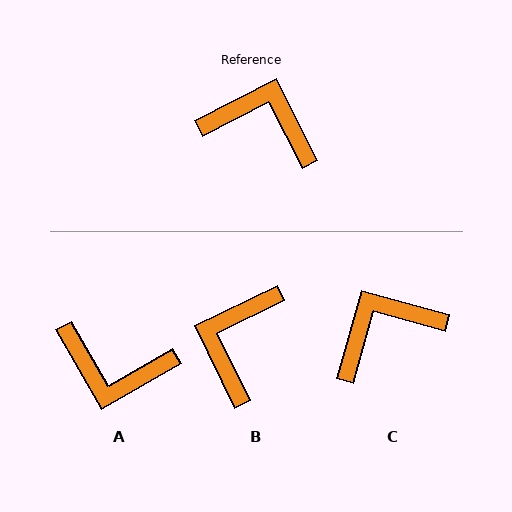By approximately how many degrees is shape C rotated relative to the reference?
Approximately 48 degrees counter-clockwise.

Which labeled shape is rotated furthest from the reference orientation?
A, about 177 degrees away.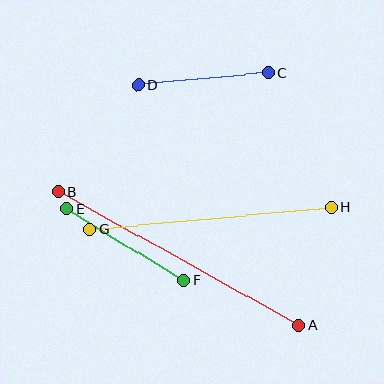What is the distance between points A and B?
The distance is approximately 275 pixels.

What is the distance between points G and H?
The distance is approximately 242 pixels.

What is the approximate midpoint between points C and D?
The midpoint is at approximately (203, 79) pixels.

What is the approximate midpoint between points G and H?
The midpoint is at approximately (211, 218) pixels.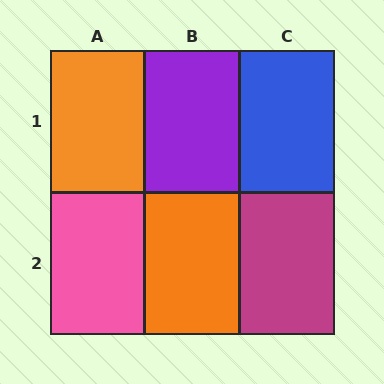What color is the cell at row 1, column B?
Purple.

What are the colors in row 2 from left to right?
Pink, orange, magenta.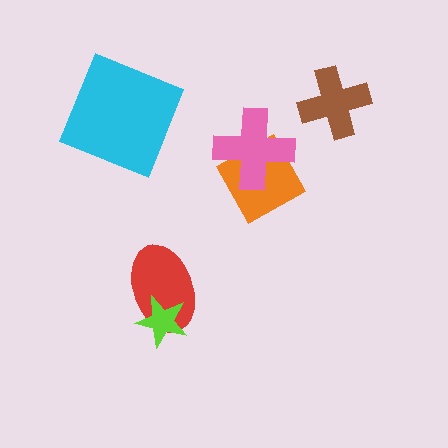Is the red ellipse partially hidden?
Yes, it is partially covered by another shape.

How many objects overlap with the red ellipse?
1 object overlaps with the red ellipse.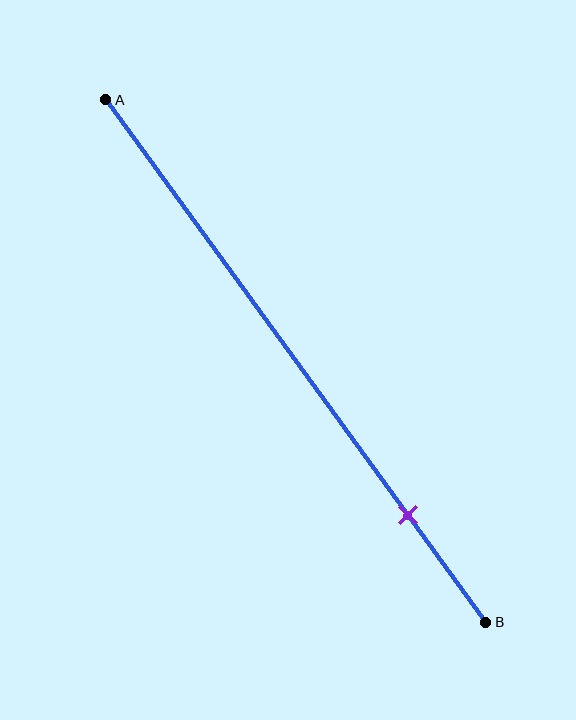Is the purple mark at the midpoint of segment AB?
No, the mark is at about 80% from A, not at the 50% midpoint.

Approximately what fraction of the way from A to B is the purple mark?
The purple mark is approximately 80% of the way from A to B.